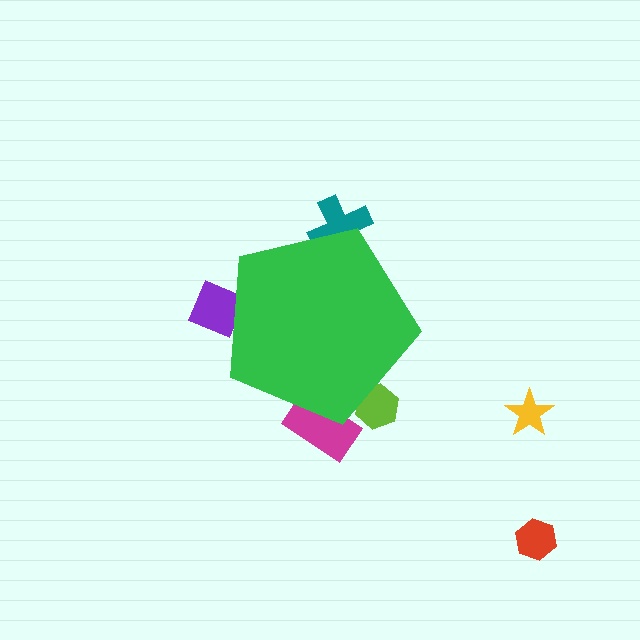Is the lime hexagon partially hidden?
Yes, the lime hexagon is partially hidden behind the green pentagon.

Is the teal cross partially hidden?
Yes, the teal cross is partially hidden behind the green pentagon.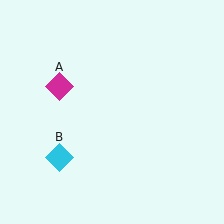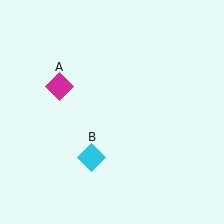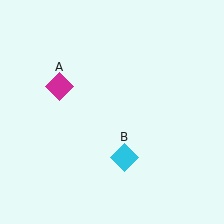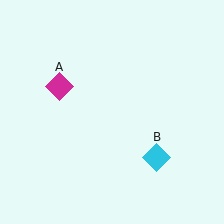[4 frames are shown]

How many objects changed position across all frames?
1 object changed position: cyan diamond (object B).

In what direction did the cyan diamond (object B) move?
The cyan diamond (object B) moved right.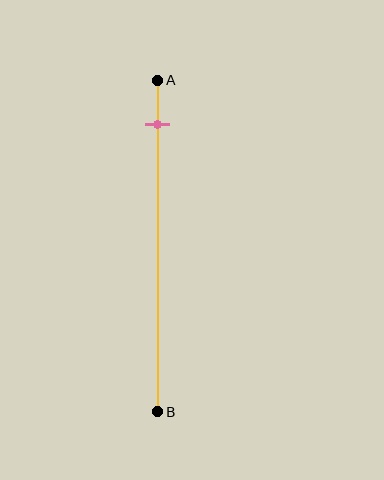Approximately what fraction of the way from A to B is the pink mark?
The pink mark is approximately 15% of the way from A to B.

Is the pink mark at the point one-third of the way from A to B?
No, the mark is at about 15% from A, not at the 33% one-third point.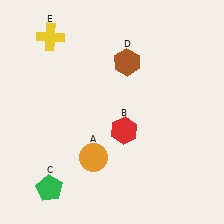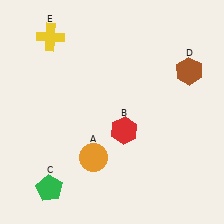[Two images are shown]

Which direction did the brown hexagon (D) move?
The brown hexagon (D) moved right.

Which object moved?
The brown hexagon (D) moved right.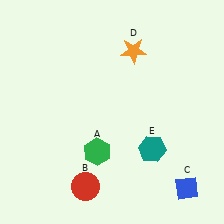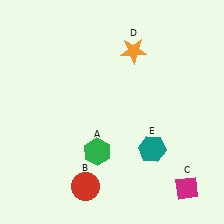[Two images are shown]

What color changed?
The diamond (C) changed from blue in Image 1 to magenta in Image 2.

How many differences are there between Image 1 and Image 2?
There is 1 difference between the two images.